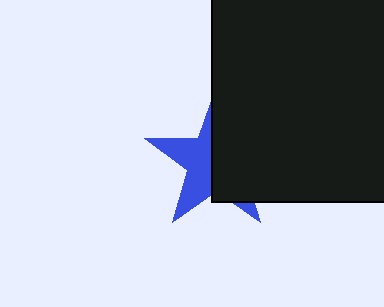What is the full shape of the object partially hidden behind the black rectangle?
The partially hidden object is a blue star.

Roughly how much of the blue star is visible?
About half of it is visible (roughly 46%).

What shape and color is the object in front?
The object in front is a black rectangle.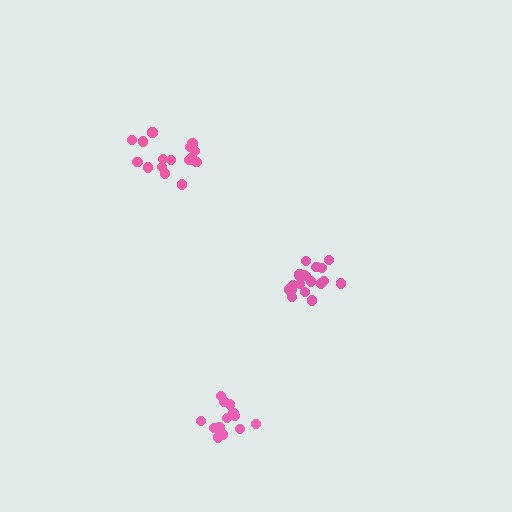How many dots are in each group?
Group 1: 14 dots, Group 2: 16 dots, Group 3: 20 dots (50 total).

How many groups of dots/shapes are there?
There are 3 groups.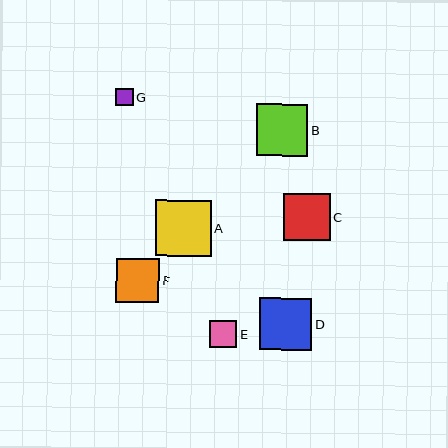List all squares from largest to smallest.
From largest to smallest: A, D, B, C, F, E, G.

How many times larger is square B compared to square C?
Square B is approximately 1.1 times the size of square C.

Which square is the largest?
Square A is the largest with a size of approximately 56 pixels.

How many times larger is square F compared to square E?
Square F is approximately 1.6 times the size of square E.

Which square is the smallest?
Square G is the smallest with a size of approximately 18 pixels.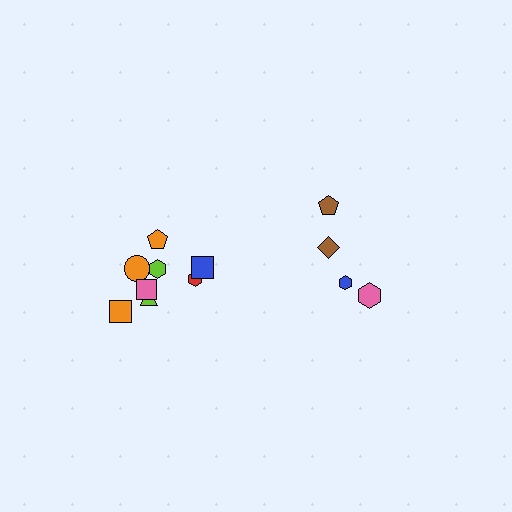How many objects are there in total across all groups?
There are 12 objects.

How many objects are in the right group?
There are 4 objects.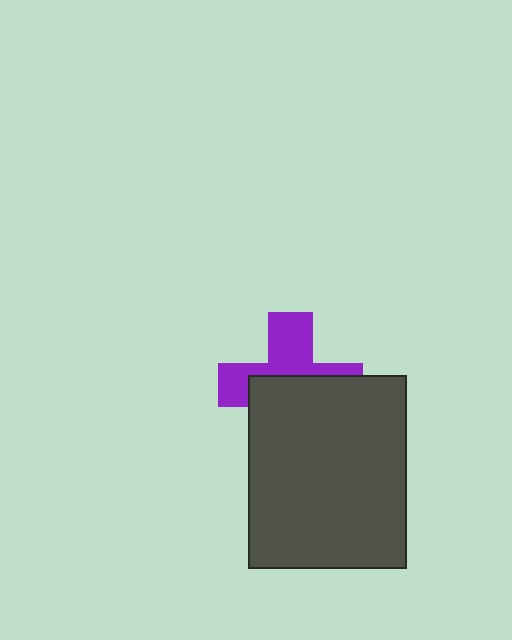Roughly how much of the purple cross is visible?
About half of it is visible (roughly 46%).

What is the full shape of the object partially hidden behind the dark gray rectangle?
The partially hidden object is a purple cross.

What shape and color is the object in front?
The object in front is a dark gray rectangle.